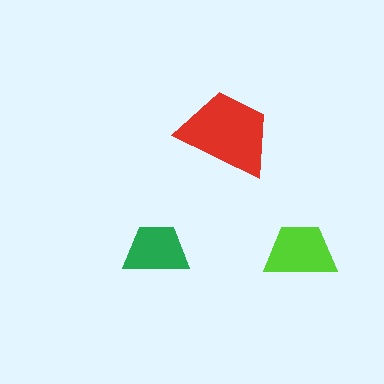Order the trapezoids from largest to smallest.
the red one, the lime one, the green one.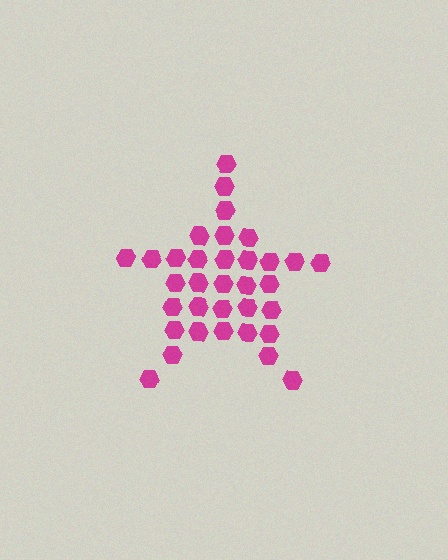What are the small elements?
The small elements are hexagons.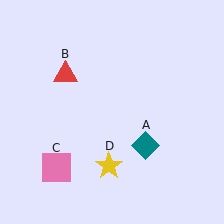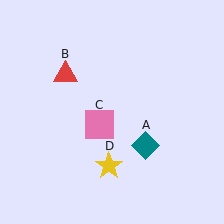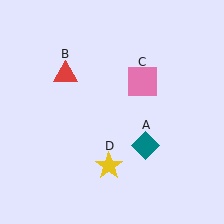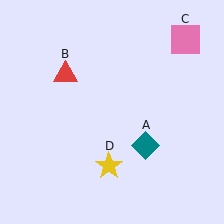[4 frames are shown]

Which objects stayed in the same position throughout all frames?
Teal diamond (object A) and red triangle (object B) and yellow star (object D) remained stationary.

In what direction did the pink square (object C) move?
The pink square (object C) moved up and to the right.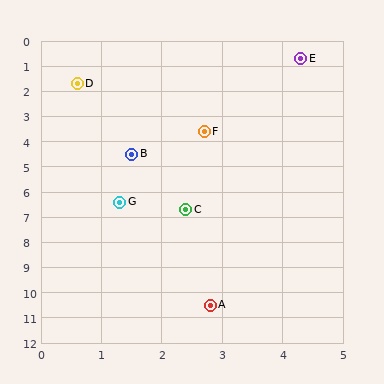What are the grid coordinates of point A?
Point A is at approximately (2.8, 10.5).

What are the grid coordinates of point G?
Point G is at approximately (1.3, 6.4).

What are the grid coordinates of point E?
Point E is at approximately (4.3, 0.7).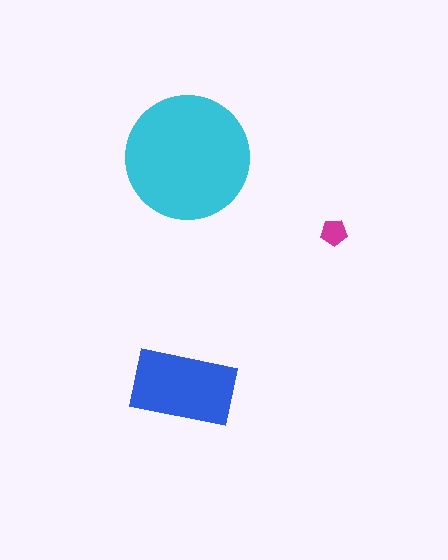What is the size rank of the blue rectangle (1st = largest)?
2nd.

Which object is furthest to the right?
The magenta pentagon is rightmost.